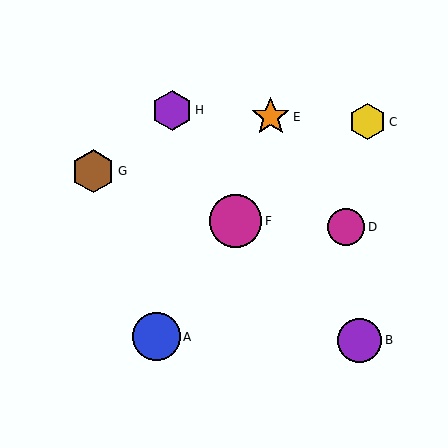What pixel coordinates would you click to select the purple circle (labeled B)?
Click at (360, 340) to select the purple circle B.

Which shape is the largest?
The magenta circle (labeled F) is the largest.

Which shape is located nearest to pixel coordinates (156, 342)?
The blue circle (labeled A) at (157, 337) is nearest to that location.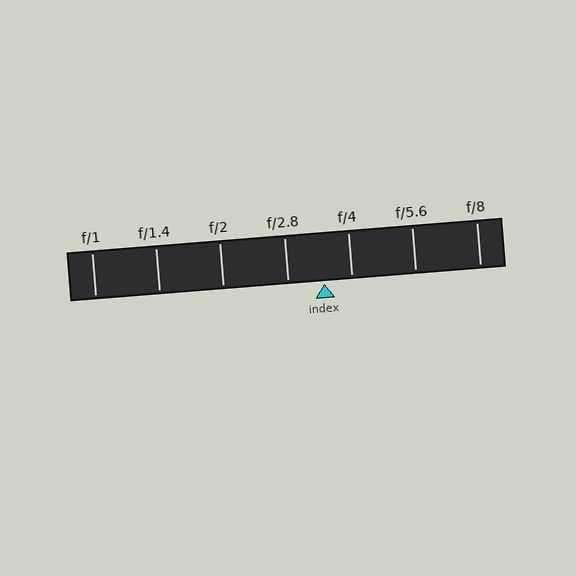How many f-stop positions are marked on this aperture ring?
There are 7 f-stop positions marked.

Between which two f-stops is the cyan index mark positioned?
The index mark is between f/2.8 and f/4.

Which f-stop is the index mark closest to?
The index mark is closest to f/4.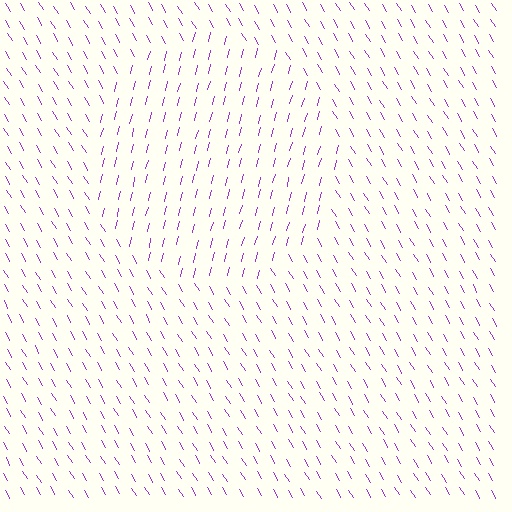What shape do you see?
I see a circle.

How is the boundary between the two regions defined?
The boundary is defined purely by a change in line orientation (approximately 45 degrees difference). All lines are the same color and thickness.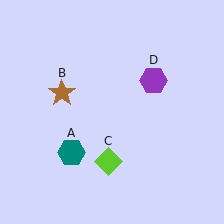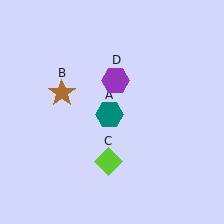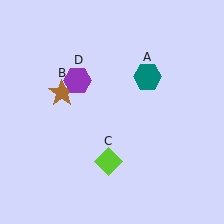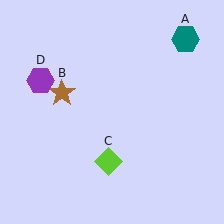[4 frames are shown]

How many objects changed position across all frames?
2 objects changed position: teal hexagon (object A), purple hexagon (object D).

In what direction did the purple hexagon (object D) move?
The purple hexagon (object D) moved left.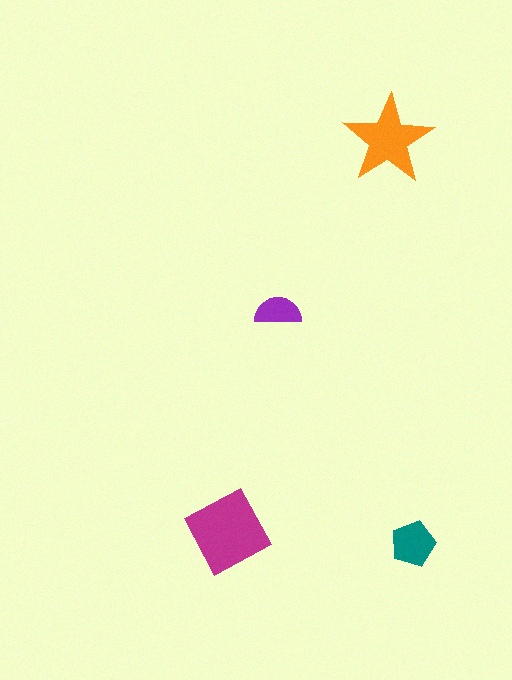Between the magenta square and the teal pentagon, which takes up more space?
The magenta square.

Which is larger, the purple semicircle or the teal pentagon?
The teal pentagon.